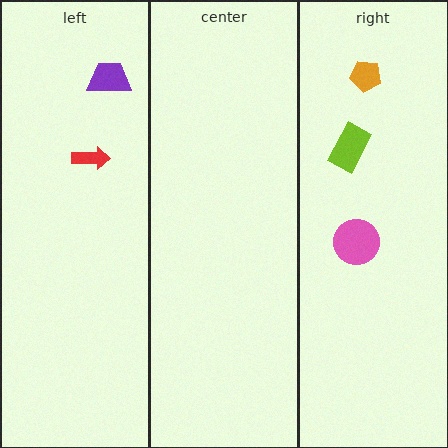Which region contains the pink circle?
The right region.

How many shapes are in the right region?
3.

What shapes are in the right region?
The orange pentagon, the lime rectangle, the pink circle.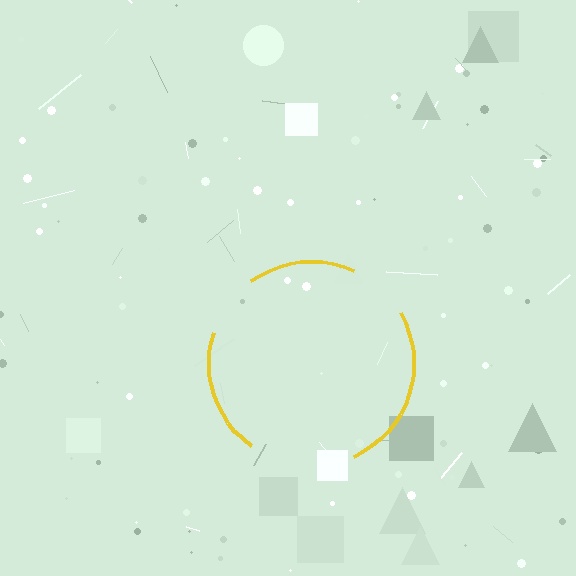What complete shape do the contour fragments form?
The contour fragments form a circle.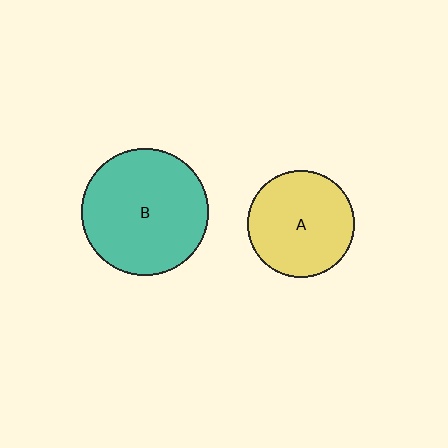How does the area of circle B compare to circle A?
Approximately 1.4 times.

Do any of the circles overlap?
No, none of the circles overlap.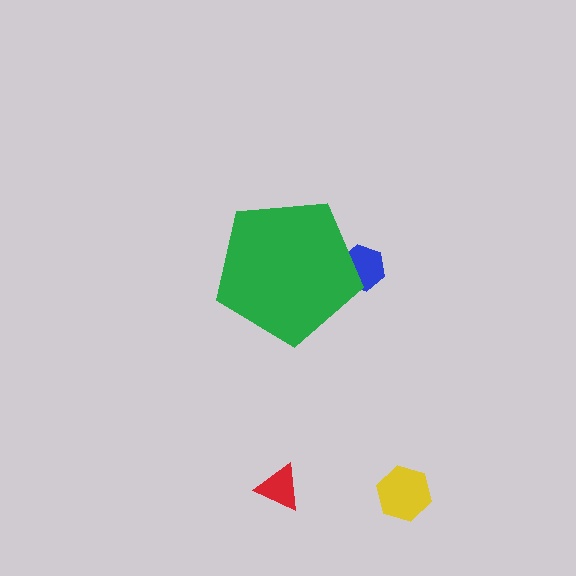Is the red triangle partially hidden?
No, the red triangle is fully visible.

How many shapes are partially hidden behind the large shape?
1 shape is partially hidden.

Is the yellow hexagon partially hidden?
No, the yellow hexagon is fully visible.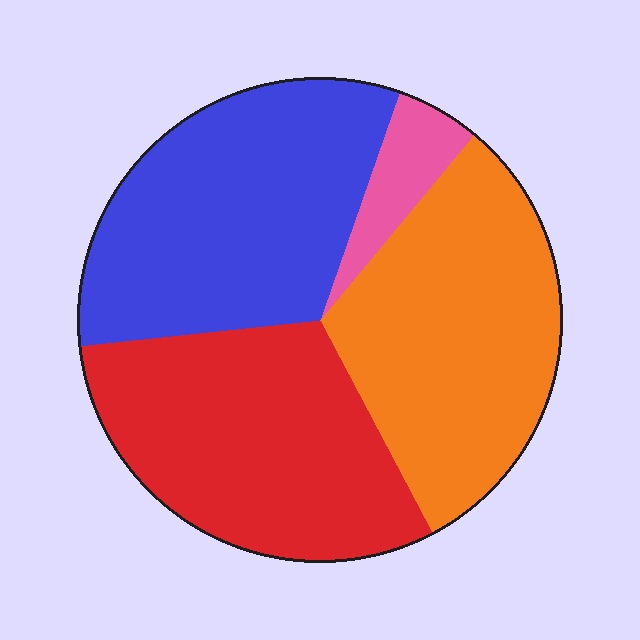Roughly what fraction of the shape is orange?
Orange covers roughly 30% of the shape.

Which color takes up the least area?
Pink, at roughly 5%.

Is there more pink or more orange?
Orange.